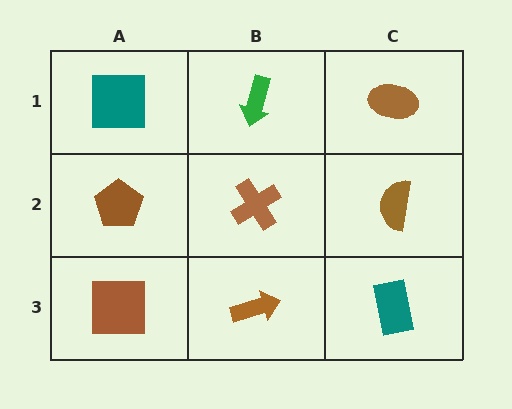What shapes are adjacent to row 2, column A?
A teal square (row 1, column A), a brown square (row 3, column A), a brown cross (row 2, column B).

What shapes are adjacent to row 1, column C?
A brown semicircle (row 2, column C), a green arrow (row 1, column B).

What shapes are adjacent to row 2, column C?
A brown ellipse (row 1, column C), a teal rectangle (row 3, column C), a brown cross (row 2, column B).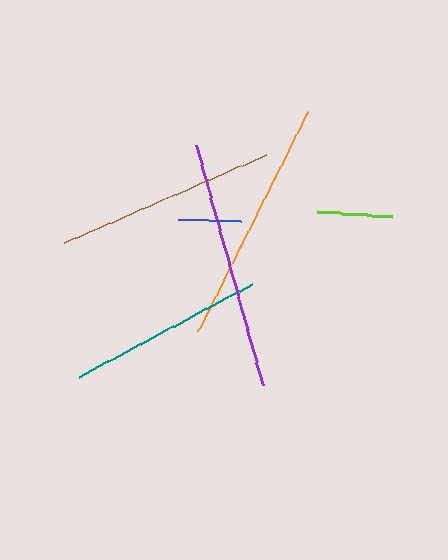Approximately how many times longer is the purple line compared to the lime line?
The purple line is approximately 3.3 times the length of the lime line.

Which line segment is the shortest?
The blue line is the shortest at approximately 62 pixels.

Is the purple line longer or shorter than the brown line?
The purple line is longer than the brown line.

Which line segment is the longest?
The purple line is the longest at approximately 249 pixels.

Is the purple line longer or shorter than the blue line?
The purple line is longer than the blue line.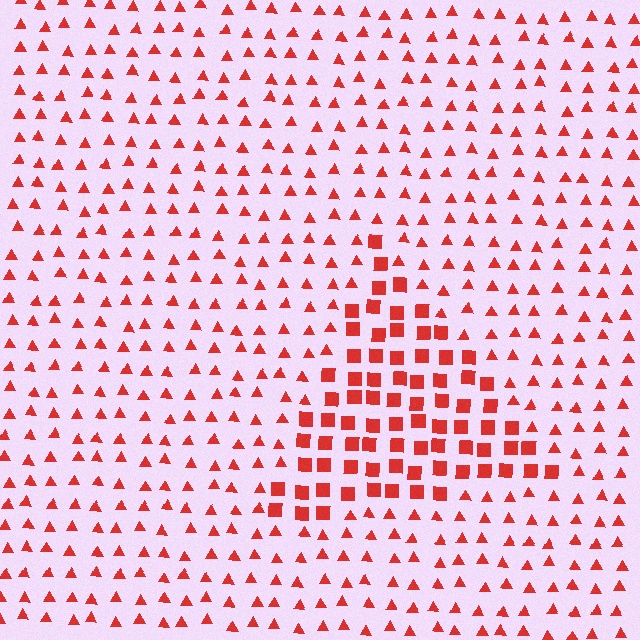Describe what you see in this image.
The image is filled with small red elements arranged in a uniform grid. A triangle-shaped region contains squares, while the surrounding area contains triangles. The boundary is defined purely by the change in element shape.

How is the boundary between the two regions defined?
The boundary is defined by a change in element shape: squares inside vs. triangles outside. All elements share the same color and spacing.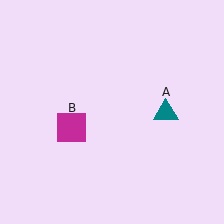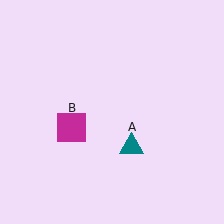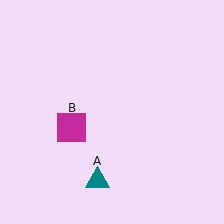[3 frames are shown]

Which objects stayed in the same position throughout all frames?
Magenta square (object B) remained stationary.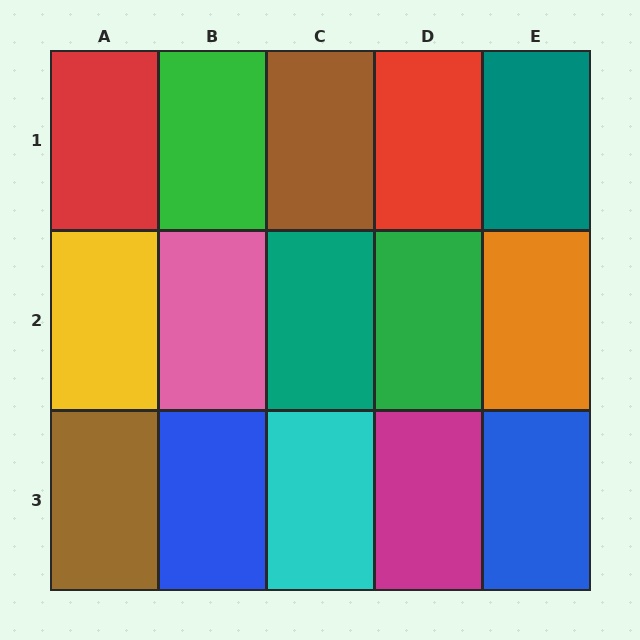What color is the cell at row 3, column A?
Brown.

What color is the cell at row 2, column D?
Green.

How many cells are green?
2 cells are green.